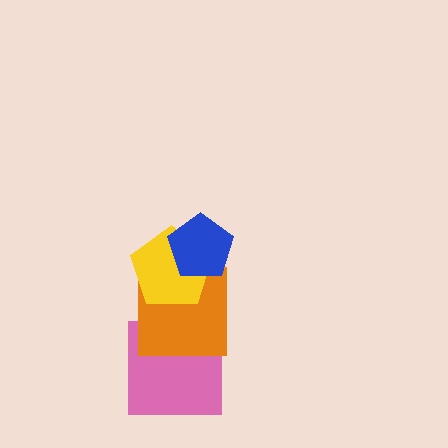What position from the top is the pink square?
The pink square is 4th from the top.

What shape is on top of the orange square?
The yellow pentagon is on top of the orange square.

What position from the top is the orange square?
The orange square is 3rd from the top.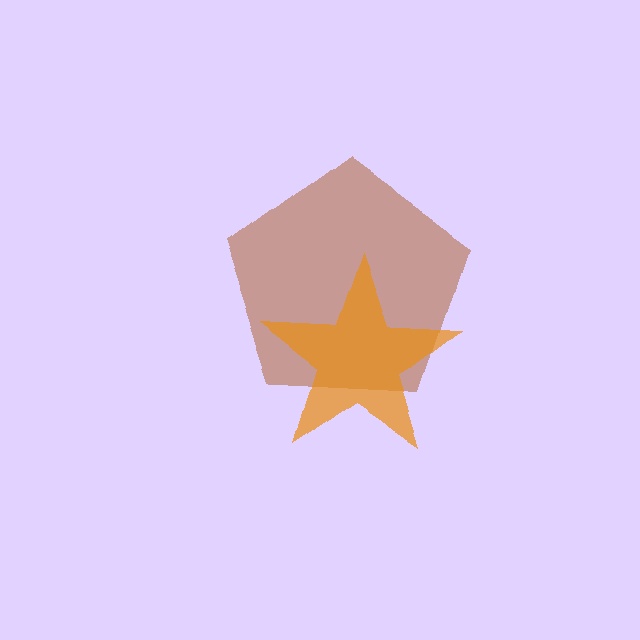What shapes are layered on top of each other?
The layered shapes are: a brown pentagon, an orange star.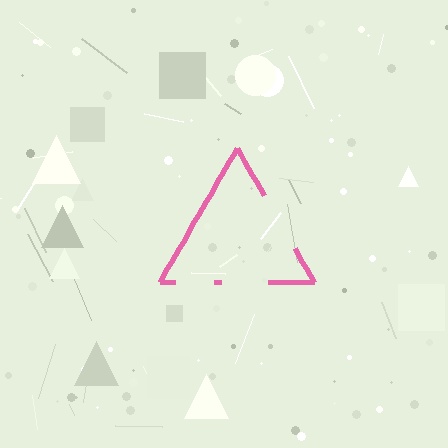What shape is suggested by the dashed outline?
The dashed outline suggests a triangle.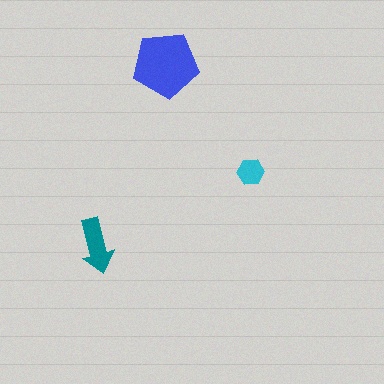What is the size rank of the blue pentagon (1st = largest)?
1st.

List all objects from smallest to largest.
The cyan hexagon, the teal arrow, the blue pentagon.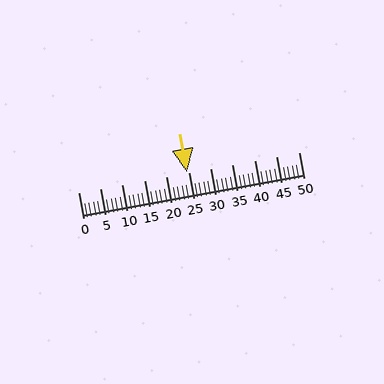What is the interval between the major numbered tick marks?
The major tick marks are spaced 5 units apart.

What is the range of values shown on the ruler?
The ruler shows values from 0 to 50.